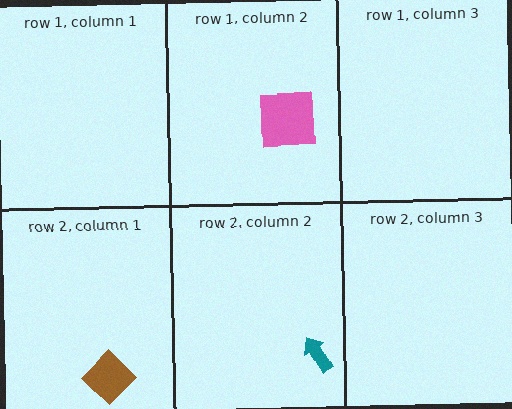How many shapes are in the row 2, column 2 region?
1.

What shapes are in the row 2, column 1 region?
The brown diamond.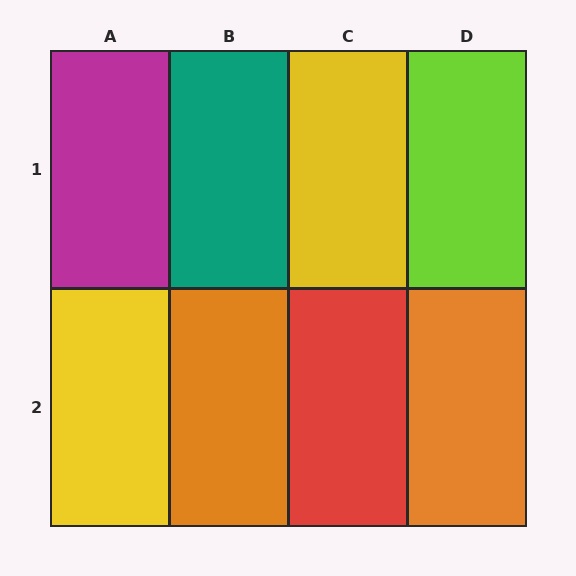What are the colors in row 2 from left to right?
Yellow, orange, red, orange.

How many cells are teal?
1 cell is teal.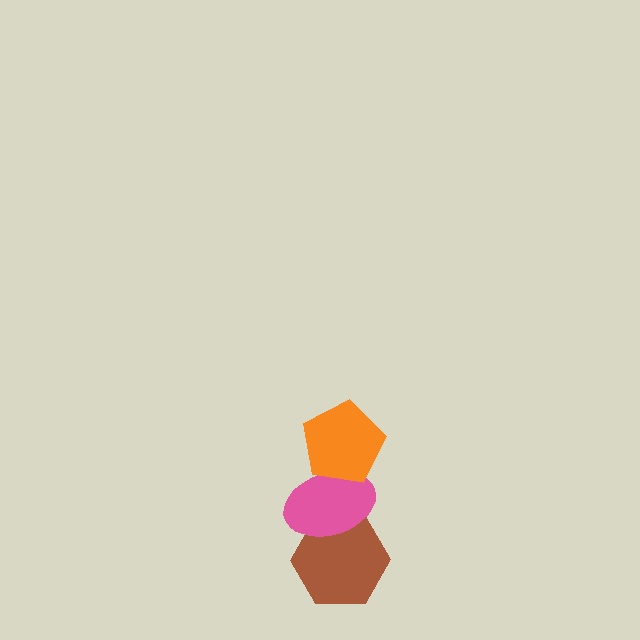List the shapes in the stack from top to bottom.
From top to bottom: the orange pentagon, the pink ellipse, the brown hexagon.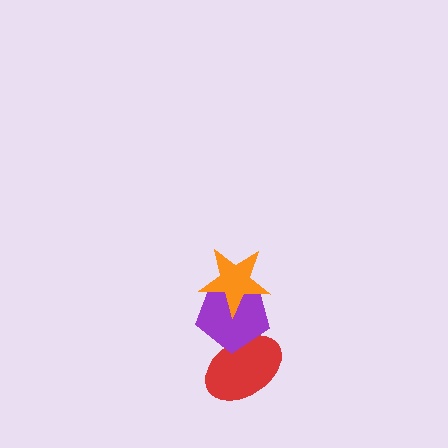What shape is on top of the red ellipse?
The purple pentagon is on top of the red ellipse.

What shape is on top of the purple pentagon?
The orange star is on top of the purple pentagon.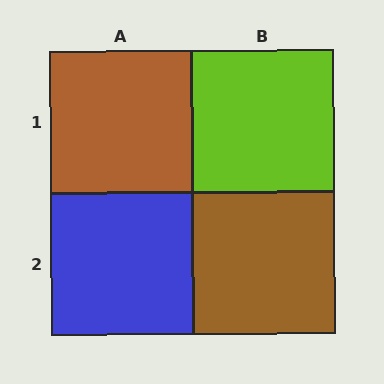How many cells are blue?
1 cell is blue.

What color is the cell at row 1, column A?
Brown.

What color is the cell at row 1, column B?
Lime.